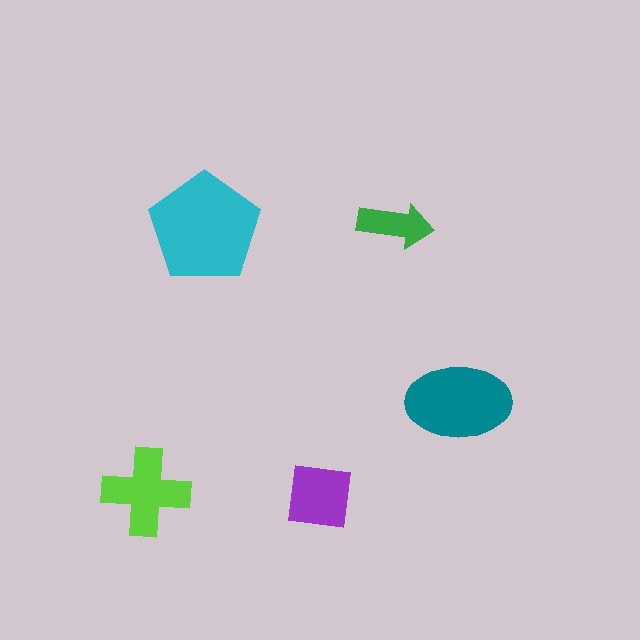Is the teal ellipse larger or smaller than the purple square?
Larger.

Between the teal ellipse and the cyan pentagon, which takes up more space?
The cyan pentagon.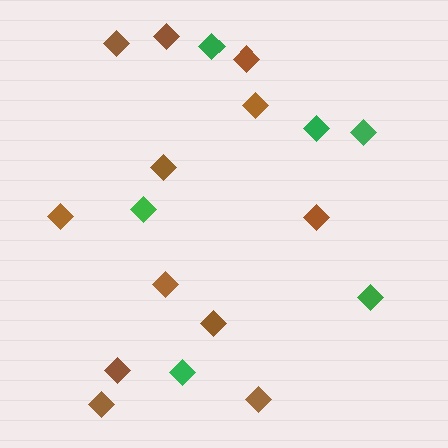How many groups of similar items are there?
There are 2 groups: one group of brown diamonds (12) and one group of green diamonds (6).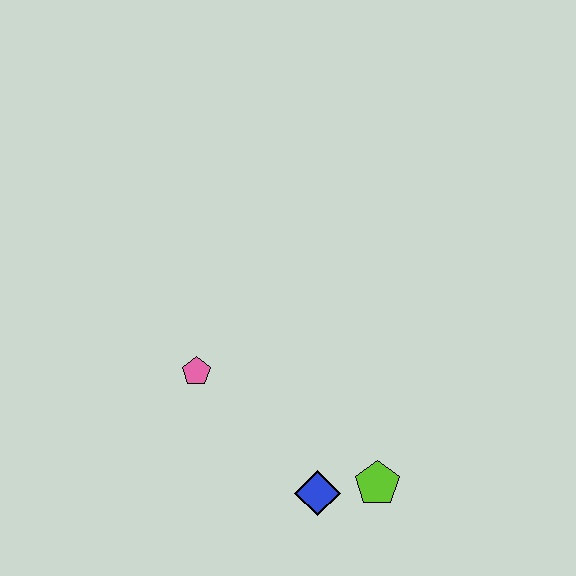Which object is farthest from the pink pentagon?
The lime pentagon is farthest from the pink pentagon.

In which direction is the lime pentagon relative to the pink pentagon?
The lime pentagon is to the right of the pink pentagon.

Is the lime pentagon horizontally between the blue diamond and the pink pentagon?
No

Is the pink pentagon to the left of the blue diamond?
Yes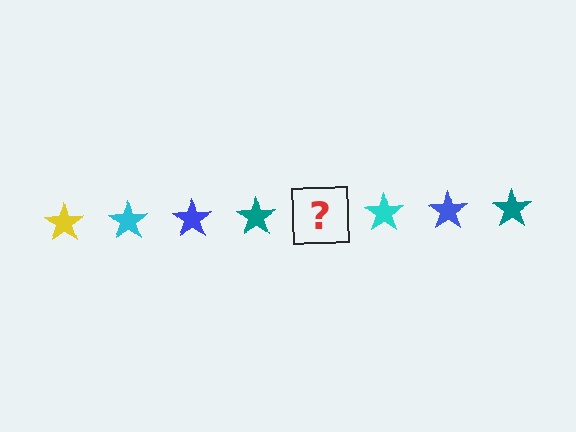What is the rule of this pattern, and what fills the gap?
The rule is that the pattern cycles through yellow, cyan, blue, teal stars. The gap should be filled with a yellow star.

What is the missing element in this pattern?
The missing element is a yellow star.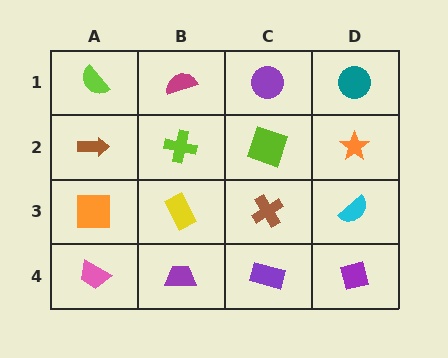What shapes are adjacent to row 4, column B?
A yellow rectangle (row 3, column B), a pink trapezoid (row 4, column A), a purple rectangle (row 4, column C).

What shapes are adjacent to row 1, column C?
A lime square (row 2, column C), a magenta semicircle (row 1, column B), a teal circle (row 1, column D).